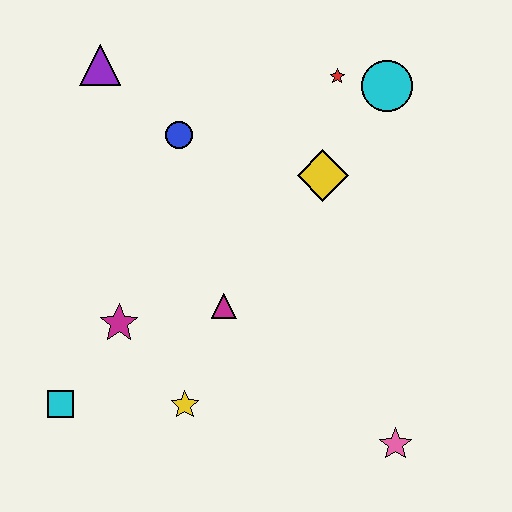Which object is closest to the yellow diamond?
The red star is closest to the yellow diamond.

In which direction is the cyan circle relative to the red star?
The cyan circle is to the right of the red star.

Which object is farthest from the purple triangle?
The pink star is farthest from the purple triangle.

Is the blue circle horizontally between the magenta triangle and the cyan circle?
No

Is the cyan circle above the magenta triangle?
Yes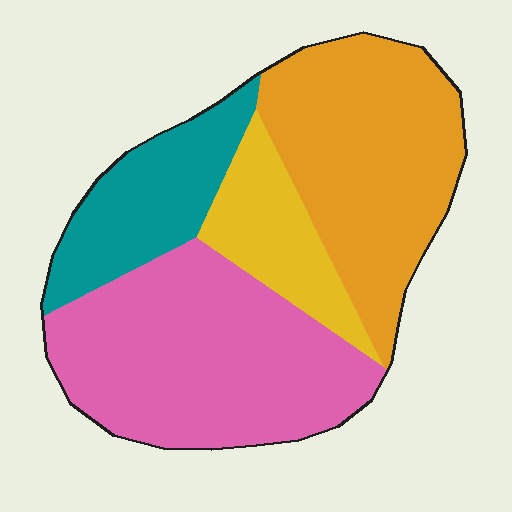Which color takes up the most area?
Pink, at roughly 40%.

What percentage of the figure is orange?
Orange takes up about one third (1/3) of the figure.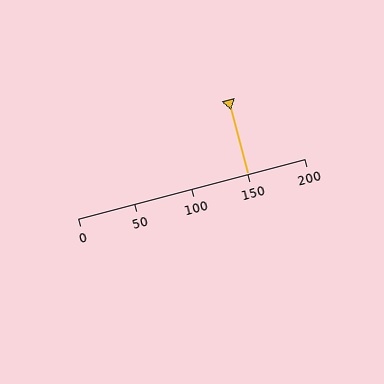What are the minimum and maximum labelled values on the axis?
The axis runs from 0 to 200.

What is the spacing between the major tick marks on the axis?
The major ticks are spaced 50 apart.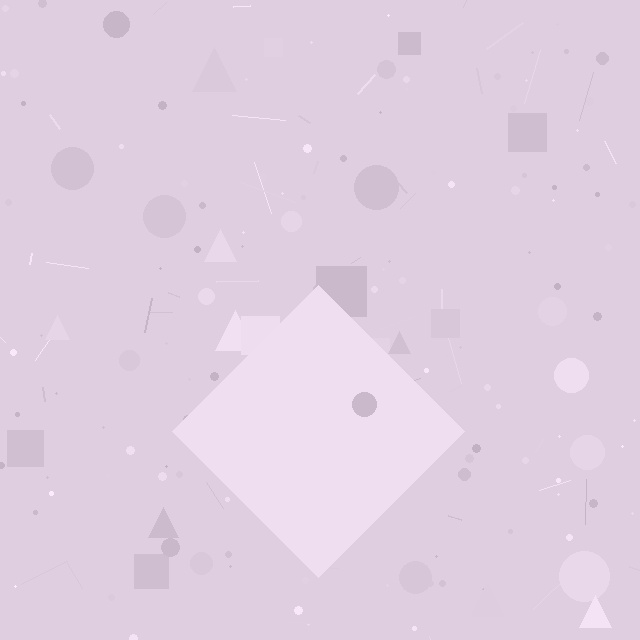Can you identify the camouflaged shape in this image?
The camouflaged shape is a diamond.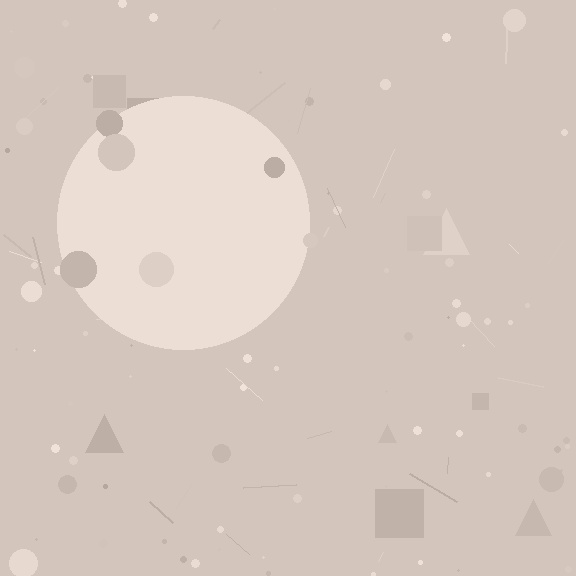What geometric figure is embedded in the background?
A circle is embedded in the background.